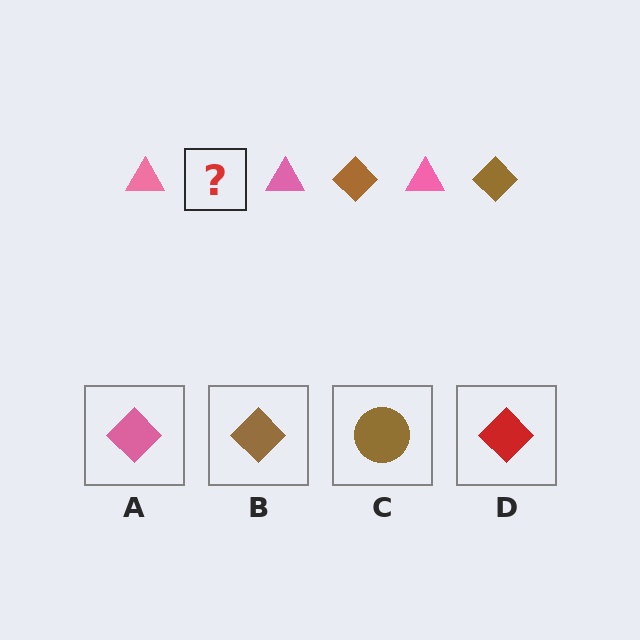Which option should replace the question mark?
Option B.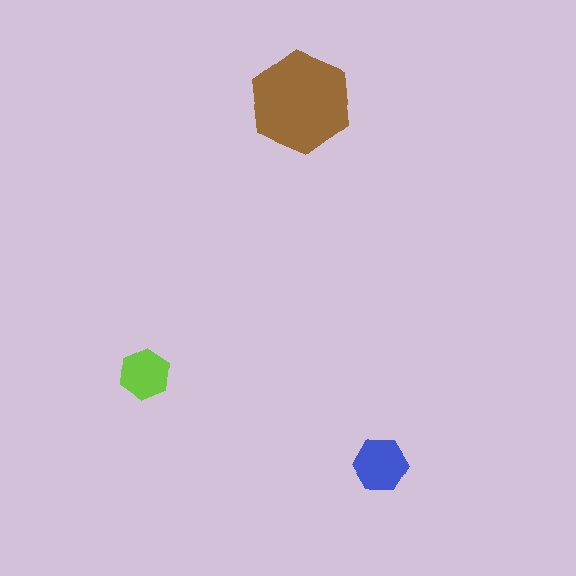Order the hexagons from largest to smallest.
the brown one, the blue one, the lime one.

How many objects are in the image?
There are 3 objects in the image.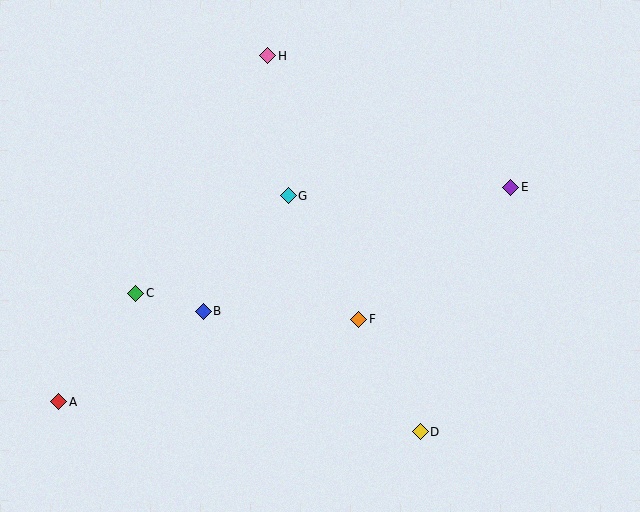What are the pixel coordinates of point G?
Point G is at (288, 196).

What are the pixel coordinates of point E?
Point E is at (511, 187).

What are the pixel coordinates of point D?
Point D is at (420, 432).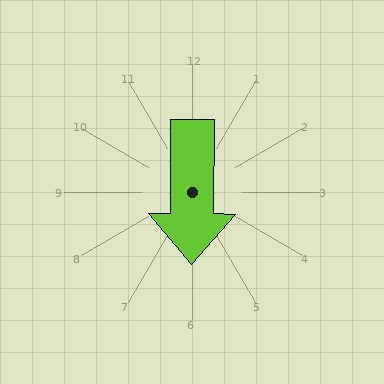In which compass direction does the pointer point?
South.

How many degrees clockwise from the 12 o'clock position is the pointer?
Approximately 181 degrees.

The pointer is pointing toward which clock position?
Roughly 6 o'clock.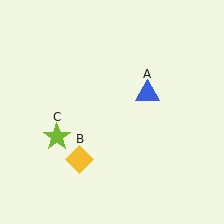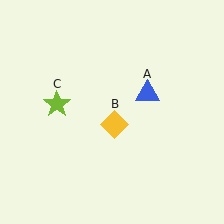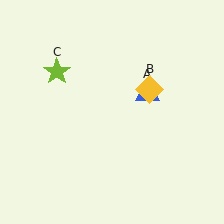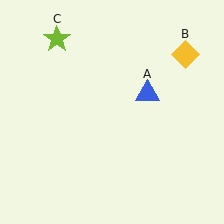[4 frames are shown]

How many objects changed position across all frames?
2 objects changed position: yellow diamond (object B), lime star (object C).